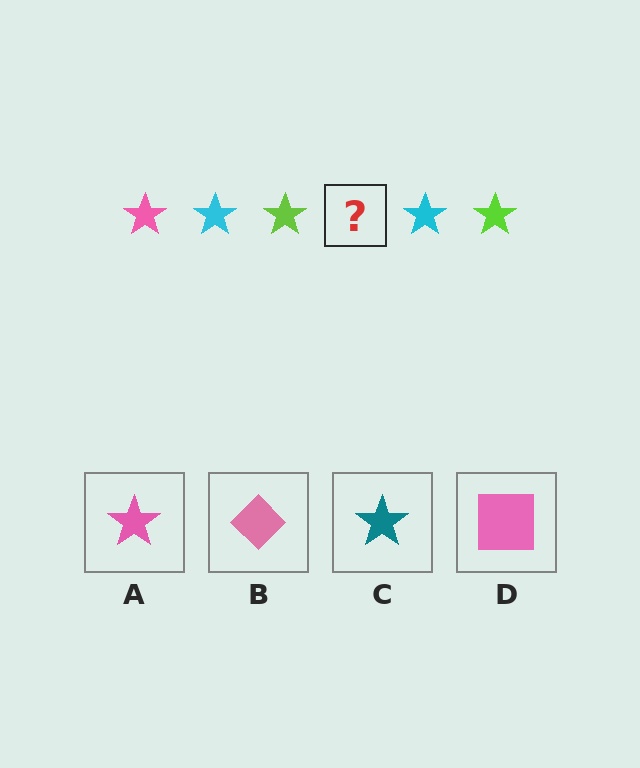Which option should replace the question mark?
Option A.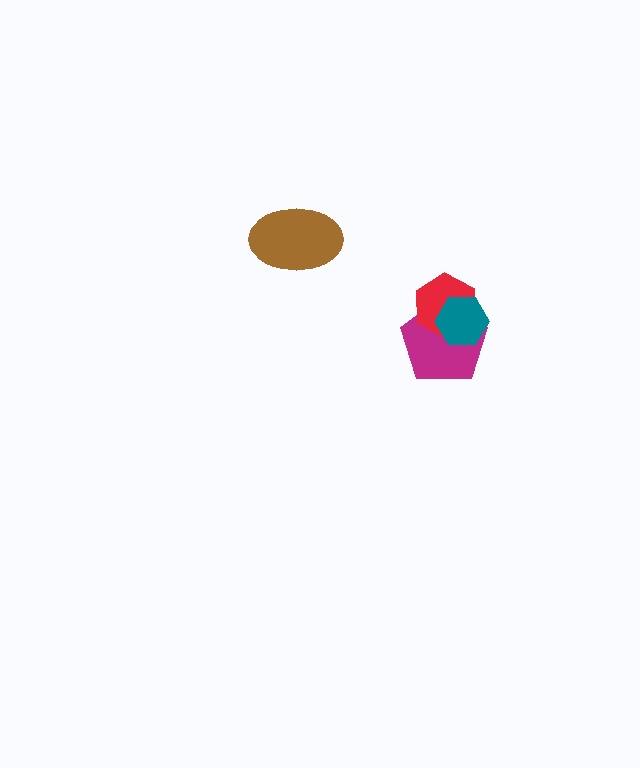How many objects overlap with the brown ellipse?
0 objects overlap with the brown ellipse.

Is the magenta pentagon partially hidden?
Yes, it is partially covered by another shape.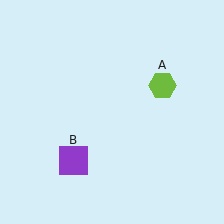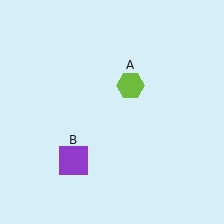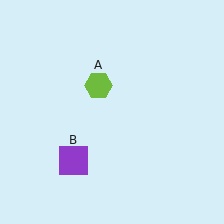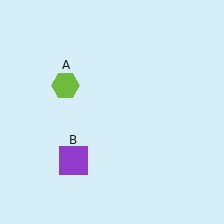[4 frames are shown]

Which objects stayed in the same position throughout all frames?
Purple square (object B) remained stationary.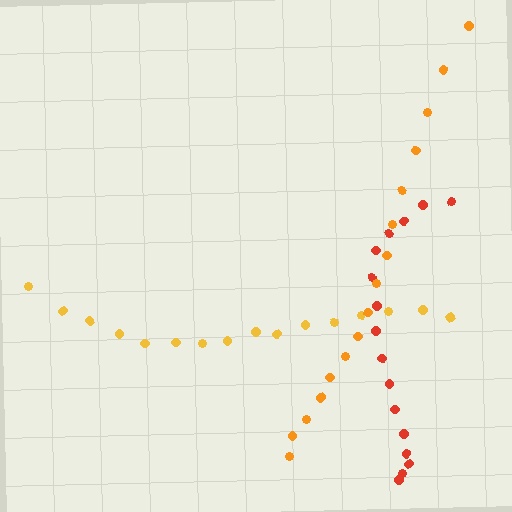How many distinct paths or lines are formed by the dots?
There are 3 distinct paths.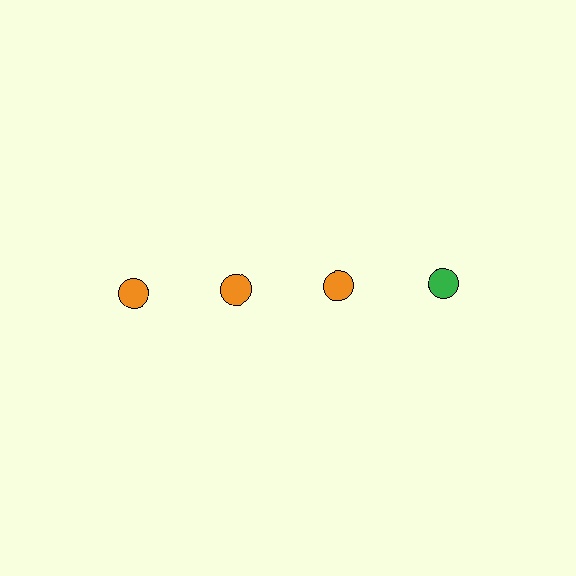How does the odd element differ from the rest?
It has a different color: green instead of orange.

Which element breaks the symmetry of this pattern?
The green circle in the top row, second from right column breaks the symmetry. All other shapes are orange circles.